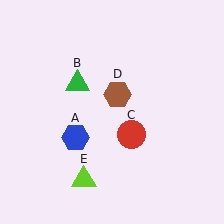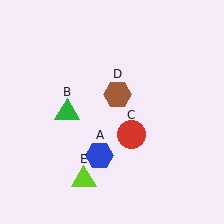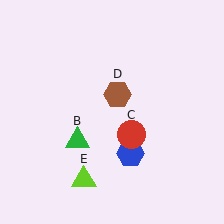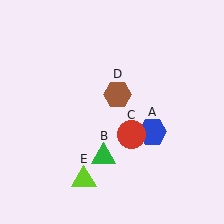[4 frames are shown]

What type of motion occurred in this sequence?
The blue hexagon (object A), green triangle (object B) rotated counterclockwise around the center of the scene.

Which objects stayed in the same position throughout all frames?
Red circle (object C) and brown hexagon (object D) and lime triangle (object E) remained stationary.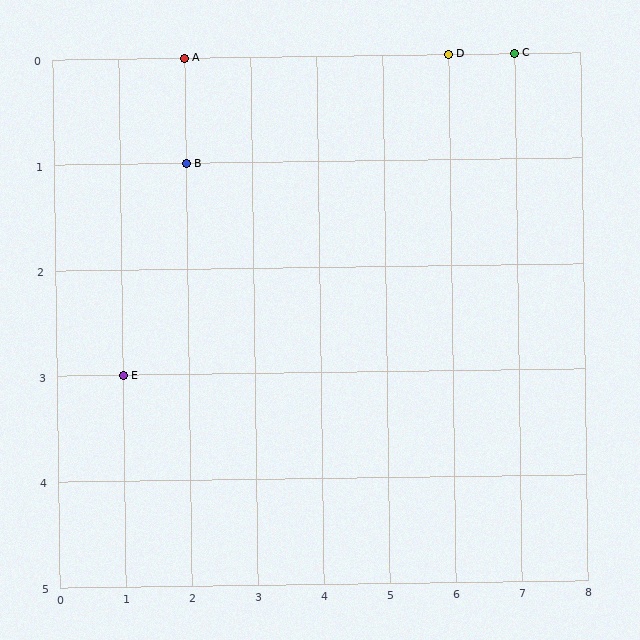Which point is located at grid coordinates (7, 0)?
Point C is at (7, 0).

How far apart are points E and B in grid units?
Points E and B are 1 column and 2 rows apart (about 2.2 grid units diagonally).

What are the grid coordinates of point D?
Point D is at grid coordinates (6, 0).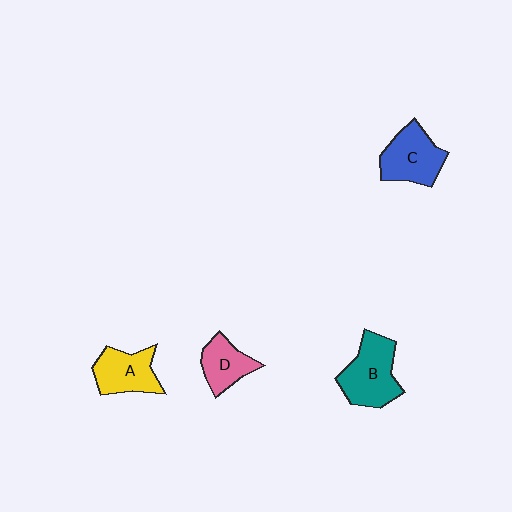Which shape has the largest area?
Shape B (teal).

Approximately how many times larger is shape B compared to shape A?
Approximately 1.3 times.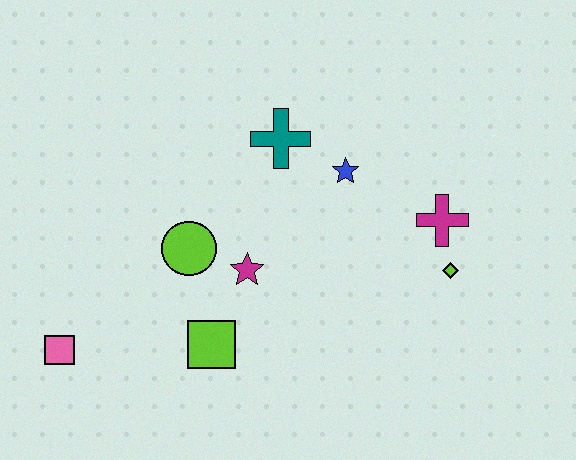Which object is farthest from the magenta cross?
The pink square is farthest from the magenta cross.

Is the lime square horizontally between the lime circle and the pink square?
No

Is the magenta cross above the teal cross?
No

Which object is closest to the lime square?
The magenta star is closest to the lime square.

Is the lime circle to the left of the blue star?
Yes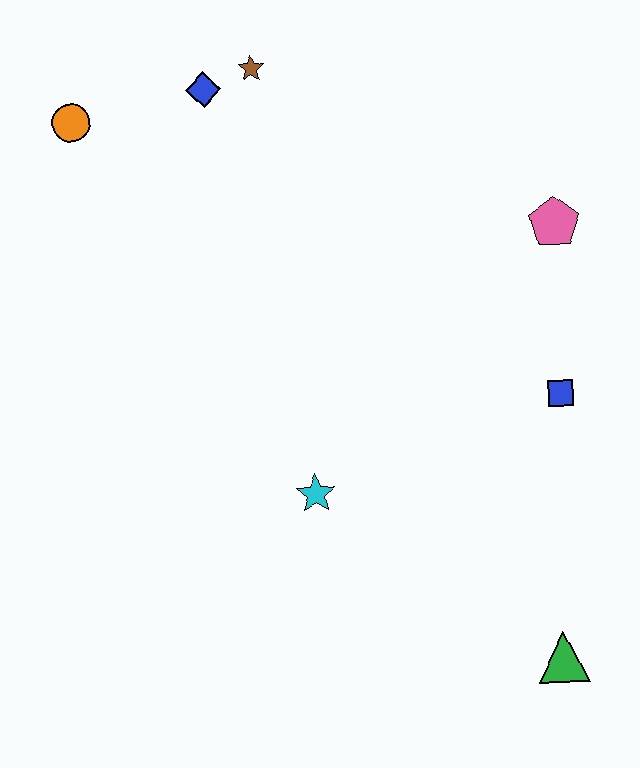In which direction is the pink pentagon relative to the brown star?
The pink pentagon is to the right of the brown star.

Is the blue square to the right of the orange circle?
Yes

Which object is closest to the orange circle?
The blue diamond is closest to the orange circle.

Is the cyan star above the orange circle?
No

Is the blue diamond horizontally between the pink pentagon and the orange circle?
Yes